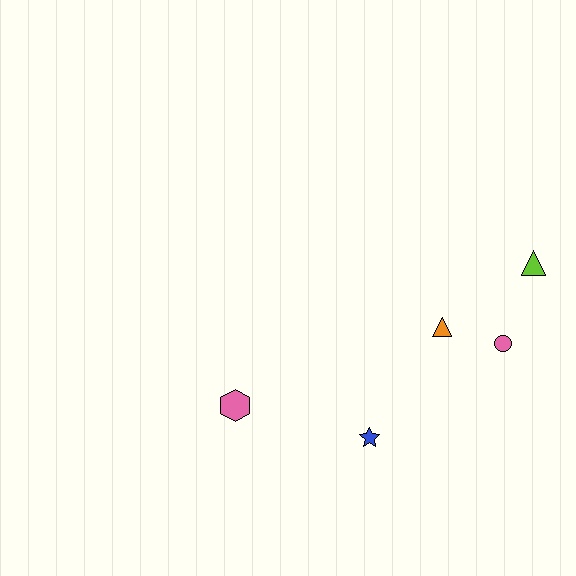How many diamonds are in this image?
There are no diamonds.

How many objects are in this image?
There are 5 objects.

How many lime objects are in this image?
There is 1 lime object.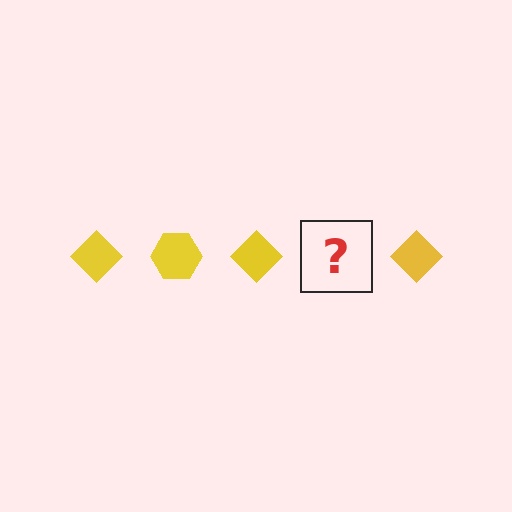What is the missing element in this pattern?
The missing element is a yellow hexagon.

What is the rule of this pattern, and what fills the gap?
The rule is that the pattern cycles through diamond, hexagon shapes in yellow. The gap should be filled with a yellow hexagon.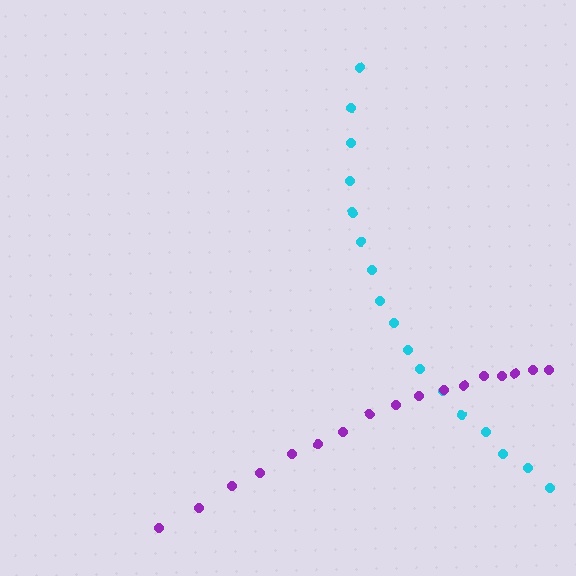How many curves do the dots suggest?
There are 2 distinct paths.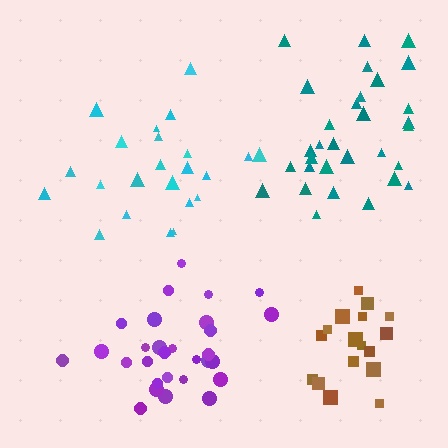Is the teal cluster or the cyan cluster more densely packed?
Cyan.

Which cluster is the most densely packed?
Brown.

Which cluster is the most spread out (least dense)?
Teal.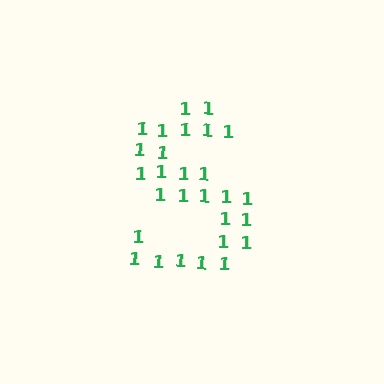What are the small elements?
The small elements are digit 1's.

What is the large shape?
The large shape is the letter S.